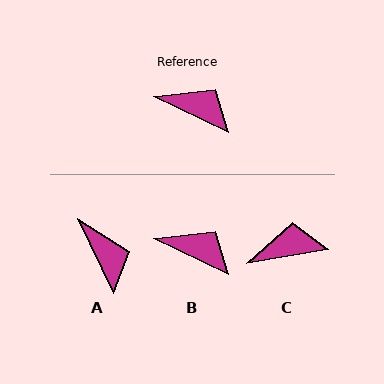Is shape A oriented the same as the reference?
No, it is off by about 39 degrees.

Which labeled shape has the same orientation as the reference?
B.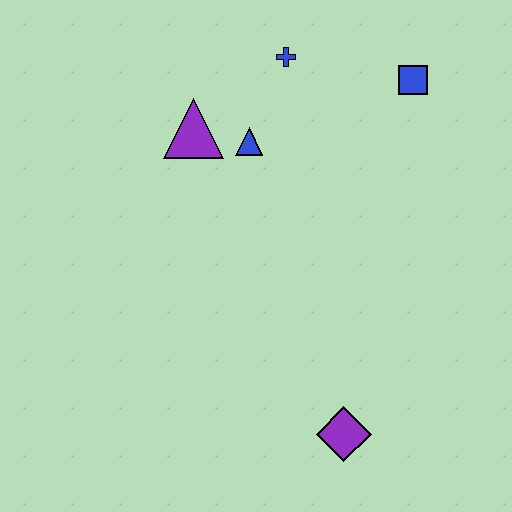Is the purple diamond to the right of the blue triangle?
Yes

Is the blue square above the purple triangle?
Yes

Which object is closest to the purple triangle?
The blue triangle is closest to the purple triangle.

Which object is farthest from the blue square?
The purple diamond is farthest from the blue square.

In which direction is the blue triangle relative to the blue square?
The blue triangle is to the left of the blue square.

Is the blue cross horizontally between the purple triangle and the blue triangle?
No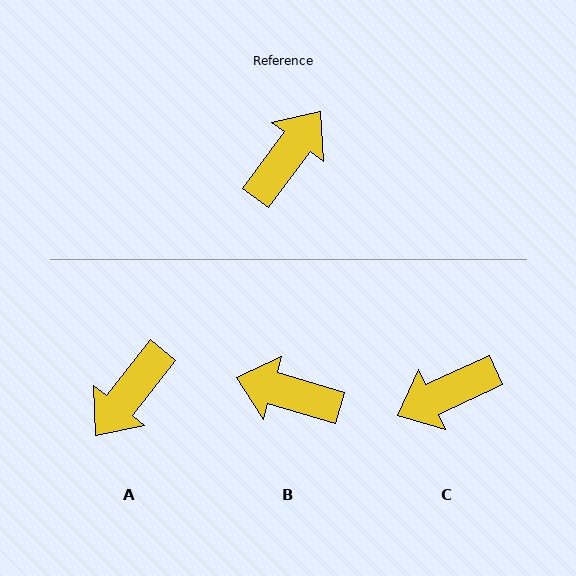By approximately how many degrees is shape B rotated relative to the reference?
Approximately 110 degrees counter-clockwise.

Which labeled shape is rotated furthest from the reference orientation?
A, about 179 degrees away.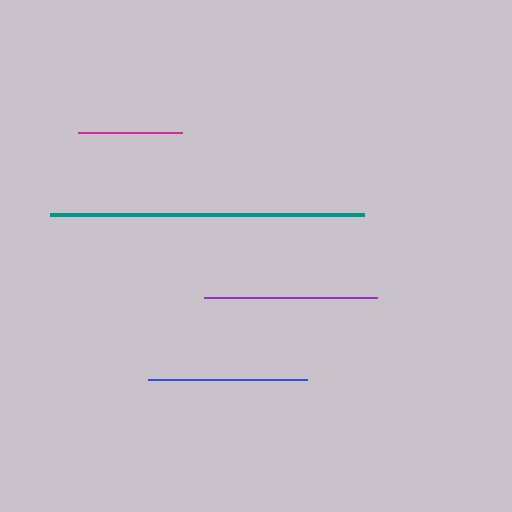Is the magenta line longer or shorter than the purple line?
The purple line is longer than the magenta line.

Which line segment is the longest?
The teal line is the longest at approximately 314 pixels.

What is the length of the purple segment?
The purple segment is approximately 173 pixels long.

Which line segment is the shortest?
The magenta line is the shortest at approximately 104 pixels.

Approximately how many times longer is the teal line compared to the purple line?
The teal line is approximately 1.8 times the length of the purple line.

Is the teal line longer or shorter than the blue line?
The teal line is longer than the blue line.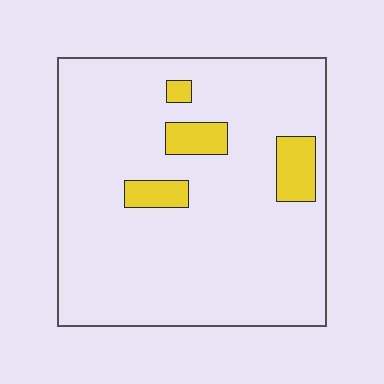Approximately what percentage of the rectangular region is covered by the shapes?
Approximately 10%.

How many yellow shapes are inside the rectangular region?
4.